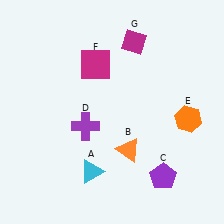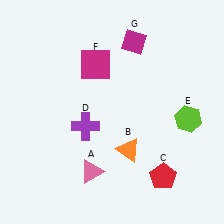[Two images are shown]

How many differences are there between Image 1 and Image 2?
There are 3 differences between the two images.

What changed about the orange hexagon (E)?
In Image 1, E is orange. In Image 2, it changed to lime.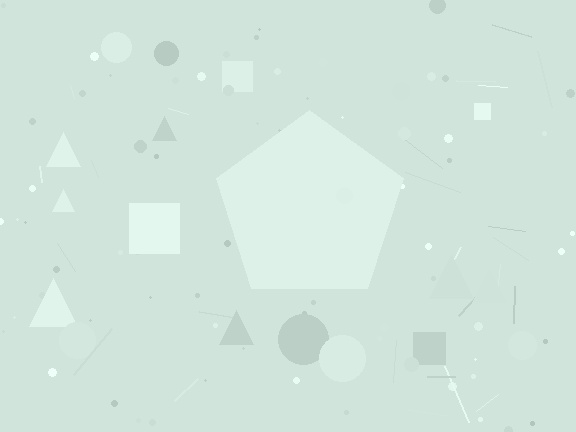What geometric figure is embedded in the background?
A pentagon is embedded in the background.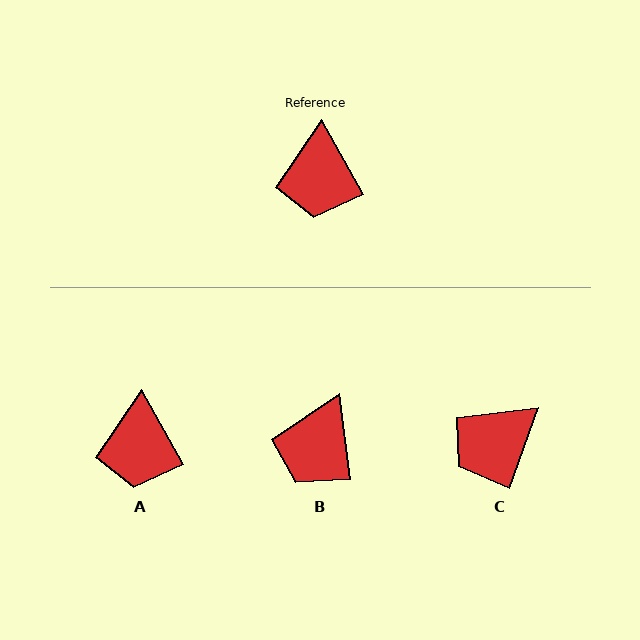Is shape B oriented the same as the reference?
No, it is off by about 22 degrees.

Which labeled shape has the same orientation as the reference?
A.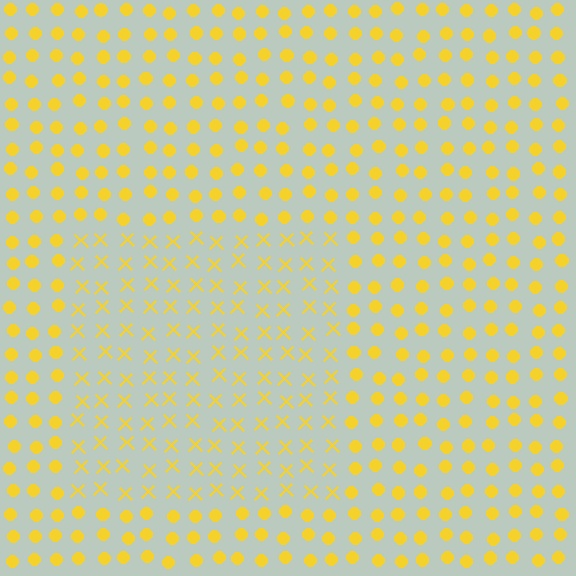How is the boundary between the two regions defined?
The boundary is defined by a change in element shape: X marks inside vs. circles outside. All elements share the same color and spacing.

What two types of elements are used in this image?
The image uses X marks inside the rectangle region and circles outside it.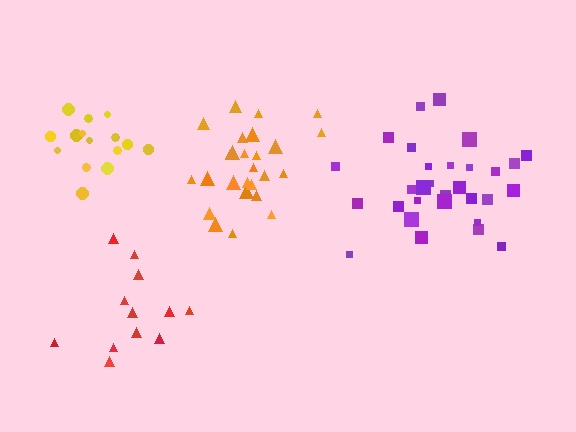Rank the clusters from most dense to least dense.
orange, yellow, purple, red.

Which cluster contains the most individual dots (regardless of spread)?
Purple (30).